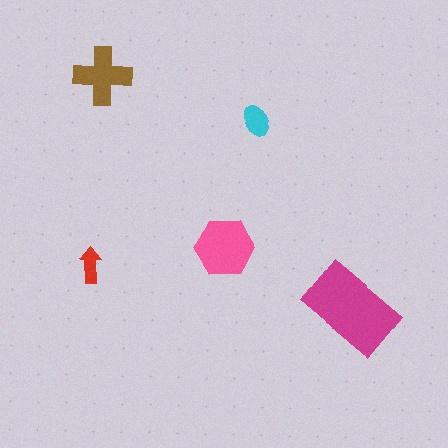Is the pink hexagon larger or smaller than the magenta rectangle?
Smaller.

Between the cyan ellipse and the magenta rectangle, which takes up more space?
The magenta rectangle.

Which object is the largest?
The magenta rectangle.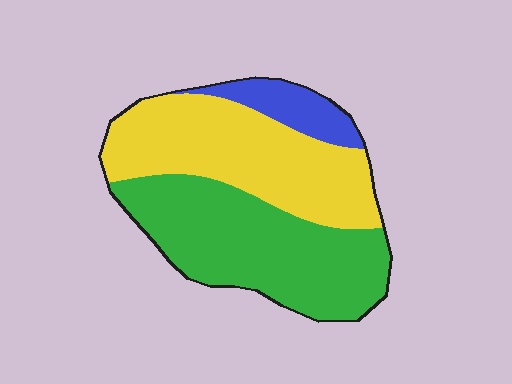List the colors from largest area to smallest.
From largest to smallest: green, yellow, blue.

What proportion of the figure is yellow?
Yellow takes up about two fifths (2/5) of the figure.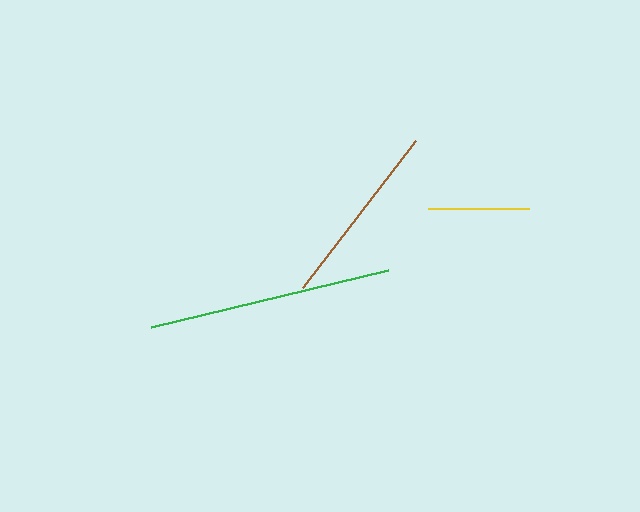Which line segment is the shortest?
The yellow line is the shortest at approximately 102 pixels.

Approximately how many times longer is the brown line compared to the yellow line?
The brown line is approximately 1.8 times the length of the yellow line.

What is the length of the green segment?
The green segment is approximately 244 pixels long.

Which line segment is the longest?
The green line is the longest at approximately 244 pixels.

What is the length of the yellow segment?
The yellow segment is approximately 102 pixels long.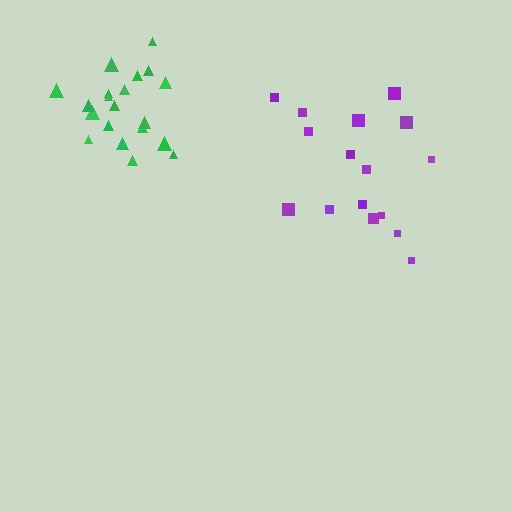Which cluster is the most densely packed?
Green.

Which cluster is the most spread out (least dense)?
Purple.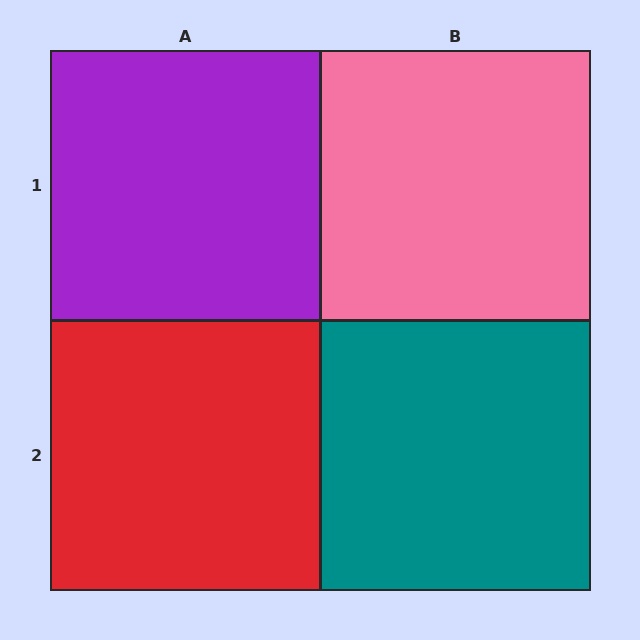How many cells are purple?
1 cell is purple.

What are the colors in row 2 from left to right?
Red, teal.